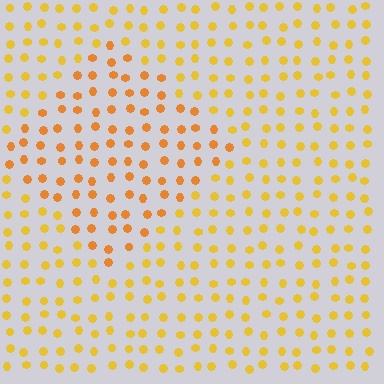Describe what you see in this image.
The image is filled with small yellow elements in a uniform arrangement. A diamond-shaped region is visible where the elements are tinted to a slightly different hue, forming a subtle color boundary.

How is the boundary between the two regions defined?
The boundary is defined purely by a slight shift in hue (about 20 degrees). Spacing, size, and orientation are identical on both sides.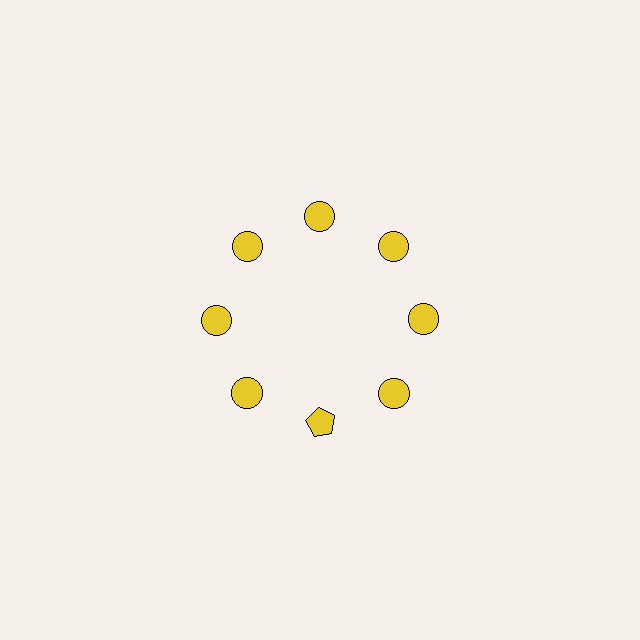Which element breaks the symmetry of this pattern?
The yellow pentagon at roughly the 6 o'clock position breaks the symmetry. All other shapes are yellow circles.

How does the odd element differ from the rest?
It has a different shape: pentagon instead of circle.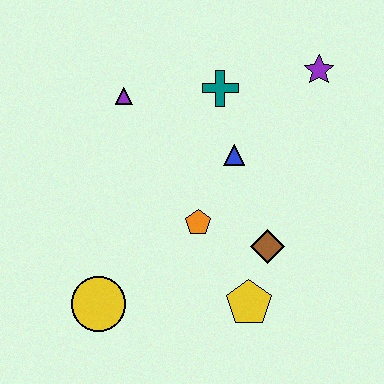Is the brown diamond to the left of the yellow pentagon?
No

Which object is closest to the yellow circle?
The orange pentagon is closest to the yellow circle.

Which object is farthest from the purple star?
The yellow circle is farthest from the purple star.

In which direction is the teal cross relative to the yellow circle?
The teal cross is above the yellow circle.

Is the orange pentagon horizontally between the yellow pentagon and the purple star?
No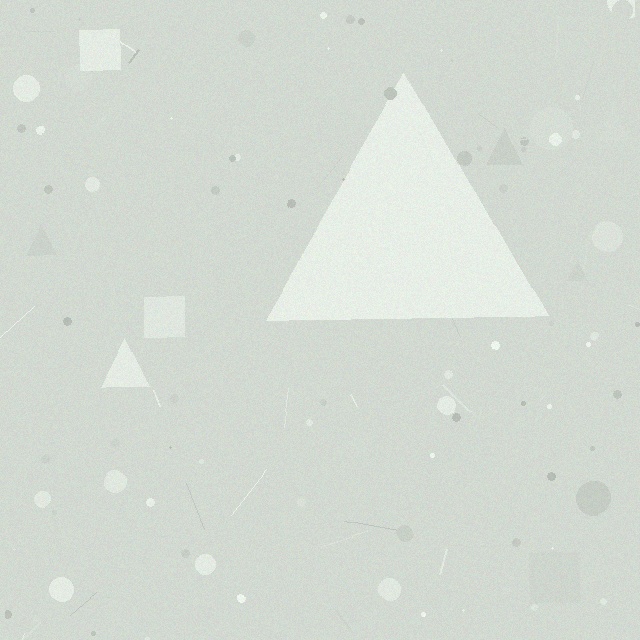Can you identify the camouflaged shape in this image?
The camouflaged shape is a triangle.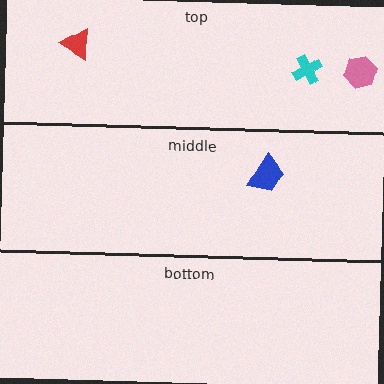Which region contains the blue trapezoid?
The middle region.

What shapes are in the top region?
The cyan cross, the red triangle, the pink hexagon.